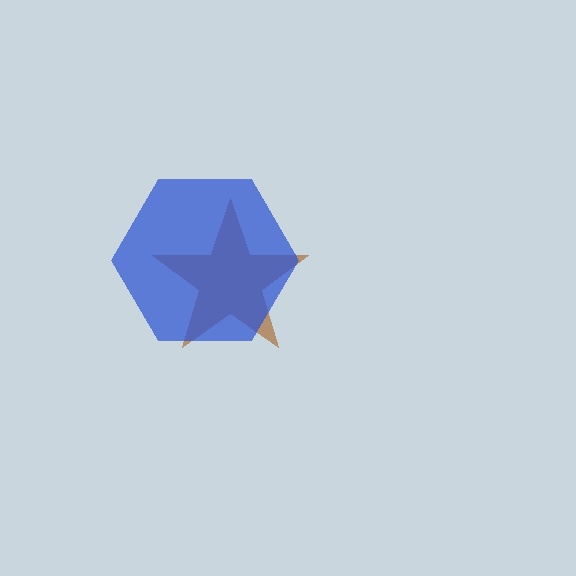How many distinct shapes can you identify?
There are 2 distinct shapes: a brown star, a blue hexagon.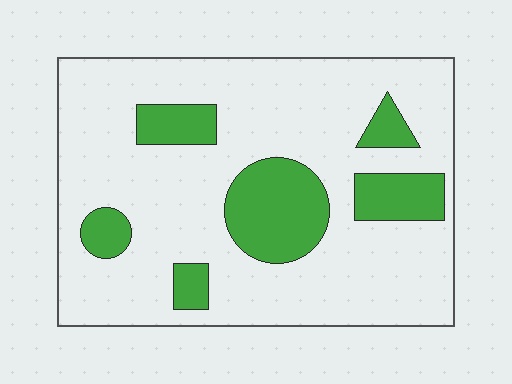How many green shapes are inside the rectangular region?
6.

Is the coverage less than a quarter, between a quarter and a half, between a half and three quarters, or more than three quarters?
Less than a quarter.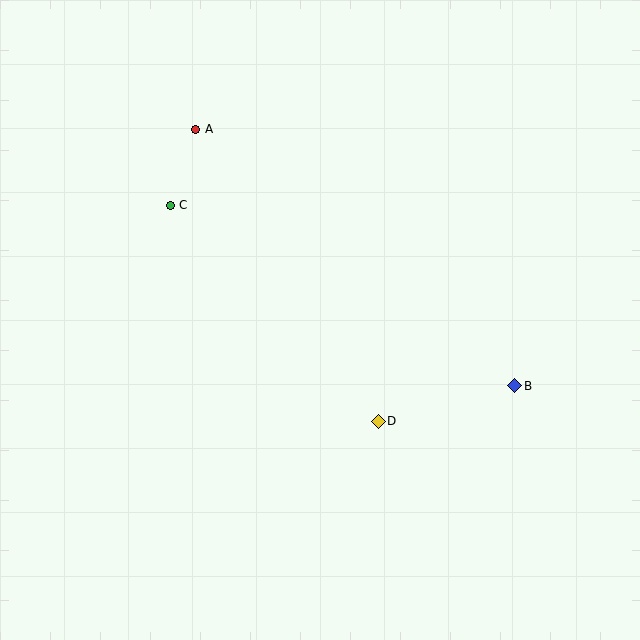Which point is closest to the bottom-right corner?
Point B is closest to the bottom-right corner.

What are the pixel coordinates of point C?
Point C is at (170, 205).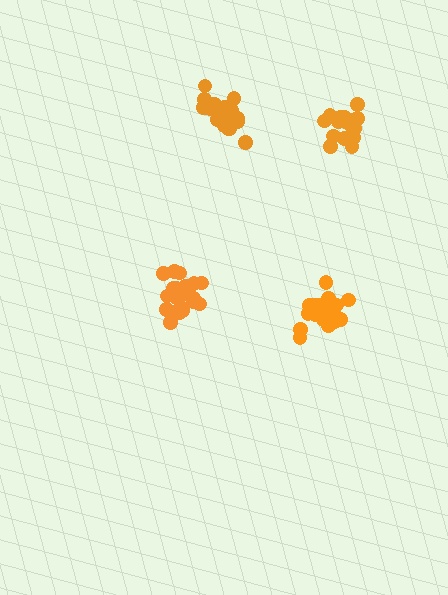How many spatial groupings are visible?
There are 4 spatial groupings.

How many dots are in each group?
Group 1: 20 dots, Group 2: 19 dots, Group 3: 19 dots, Group 4: 19 dots (77 total).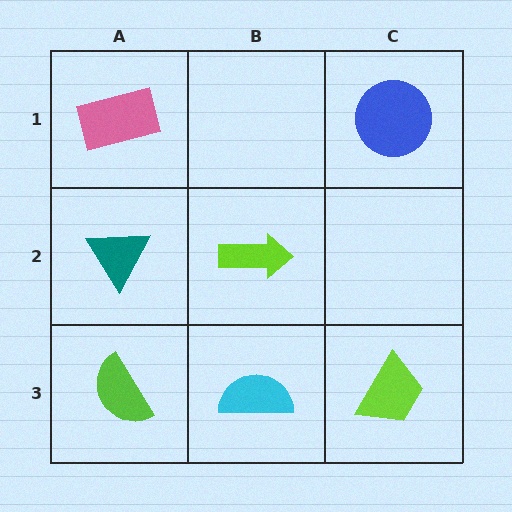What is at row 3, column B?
A cyan semicircle.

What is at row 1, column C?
A blue circle.